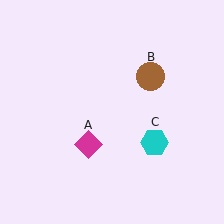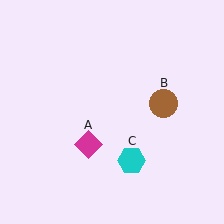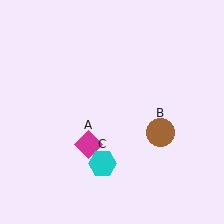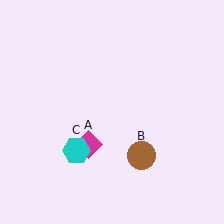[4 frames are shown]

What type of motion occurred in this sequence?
The brown circle (object B), cyan hexagon (object C) rotated clockwise around the center of the scene.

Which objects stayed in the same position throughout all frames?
Magenta diamond (object A) remained stationary.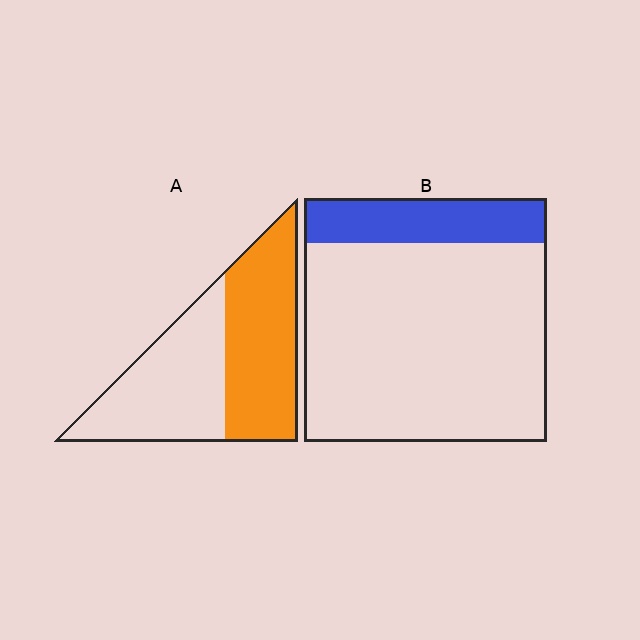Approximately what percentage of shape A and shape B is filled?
A is approximately 50% and B is approximately 20%.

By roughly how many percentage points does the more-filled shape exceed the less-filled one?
By roughly 30 percentage points (A over B).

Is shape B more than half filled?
No.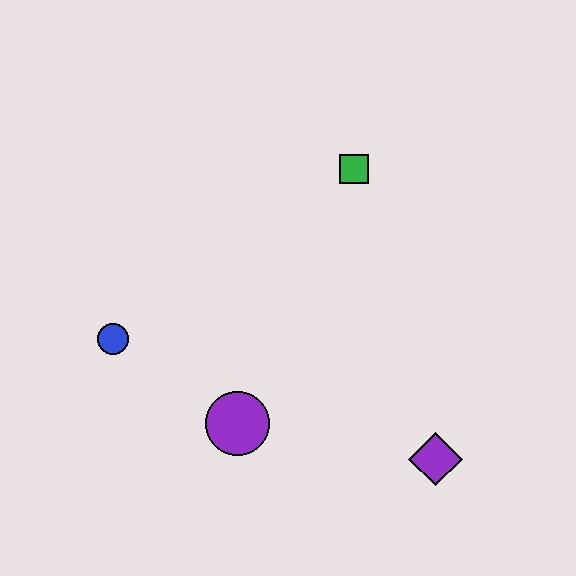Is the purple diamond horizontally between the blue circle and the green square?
No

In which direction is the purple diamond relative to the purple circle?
The purple diamond is to the right of the purple circle.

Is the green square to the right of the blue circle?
Yes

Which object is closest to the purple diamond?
The purple circle is closest to the purple diamond.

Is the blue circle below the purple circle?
No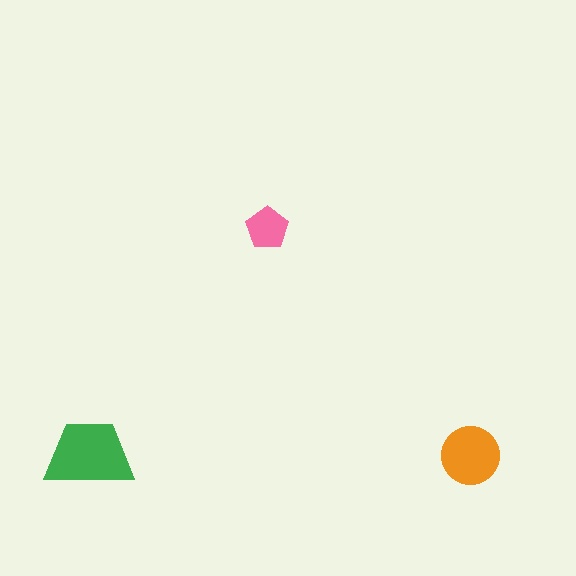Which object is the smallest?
The pink pentagon.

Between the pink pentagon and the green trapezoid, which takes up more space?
The green trapezoid.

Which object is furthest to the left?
The green trapezoid is leftmost.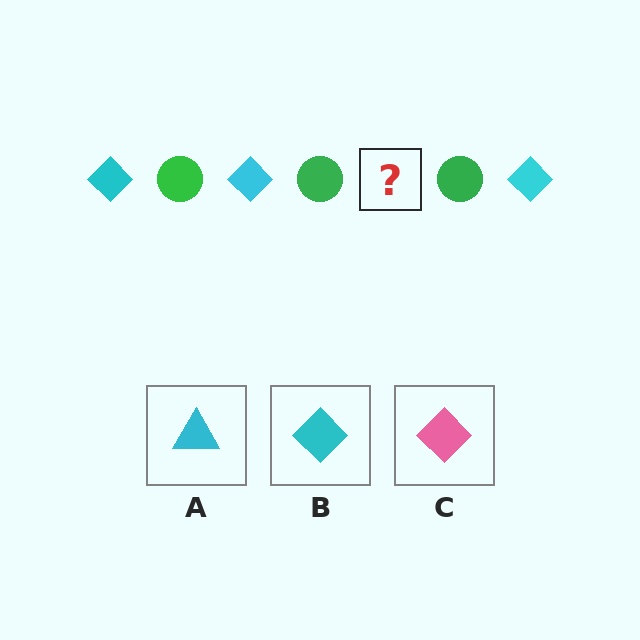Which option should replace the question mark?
Option B.